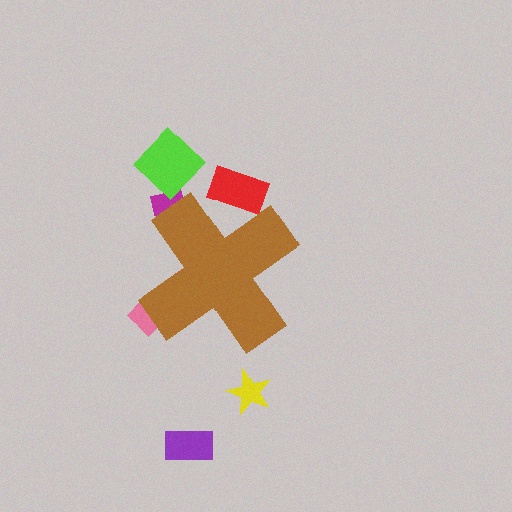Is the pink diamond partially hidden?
Yes, the pink diamond is partially hidden behind the brown cross.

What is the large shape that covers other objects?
A brown cross.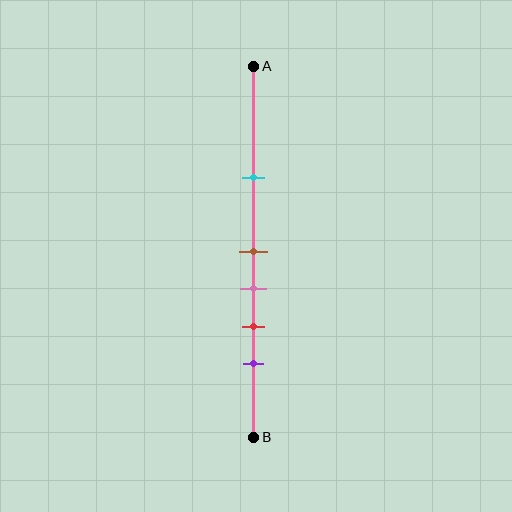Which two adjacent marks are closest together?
The brown and pink marks are the closest adjacent pair.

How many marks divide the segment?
There are 5 marks dividing the segment.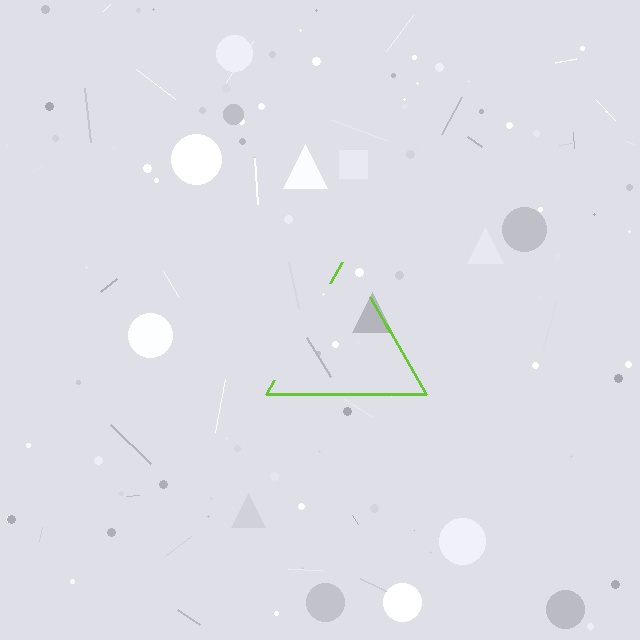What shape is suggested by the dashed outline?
The dashed outline suggests a triangle.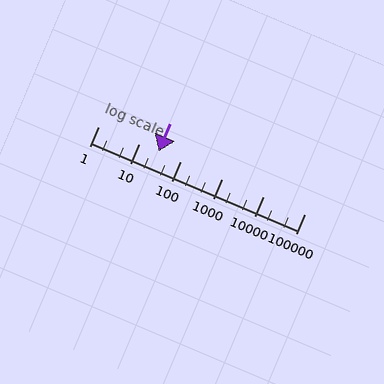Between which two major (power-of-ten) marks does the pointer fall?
The pointer is between 10 and 100.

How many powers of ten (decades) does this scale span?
The scale spans 5 decades, from 1 to 100000.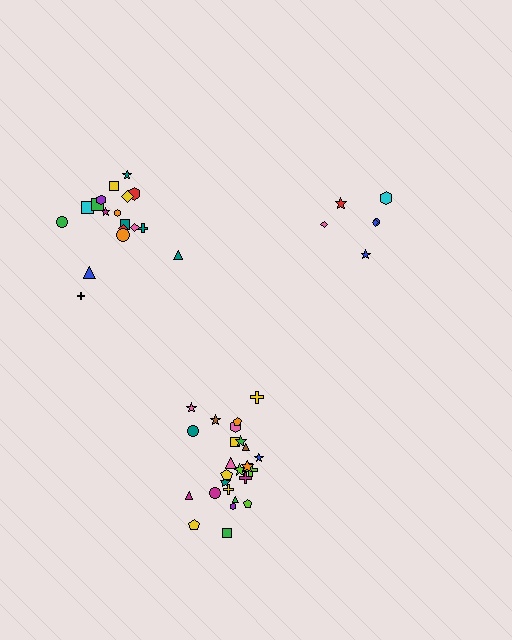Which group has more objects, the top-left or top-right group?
The top-left group.